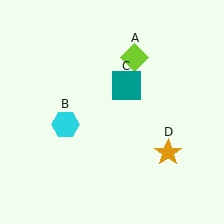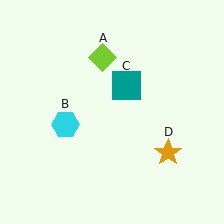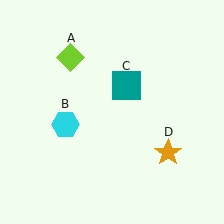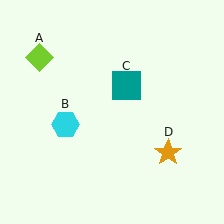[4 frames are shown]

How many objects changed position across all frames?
1 object changed position: lime diamond (object A).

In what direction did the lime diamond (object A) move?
The lime diamond (object A) moved left.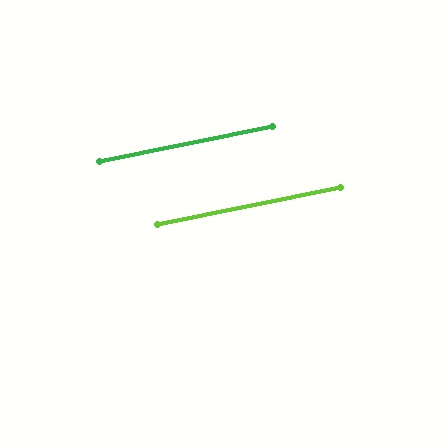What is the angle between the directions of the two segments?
Approximately 0 degrees.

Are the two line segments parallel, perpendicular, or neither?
Parallel — their directions differ by only 0.3°.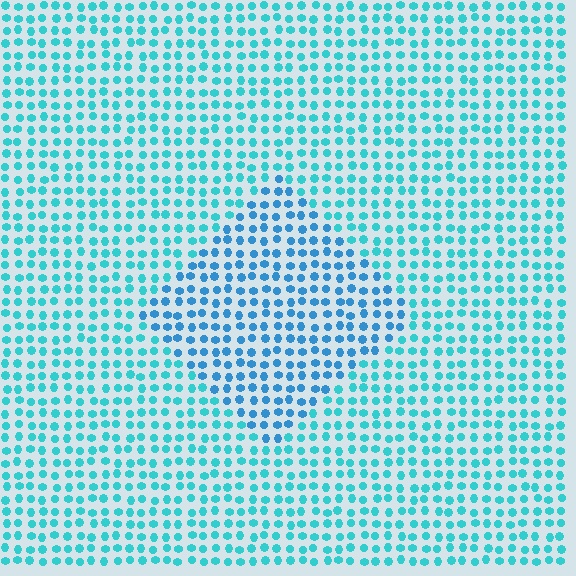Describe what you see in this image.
The image is filled with small cyan elements in a uniform arrangement. A diamond-shaped region is visible where the elements are tinted to a slightly different hue, forming a subtle color boundary.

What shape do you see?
I see a diamond.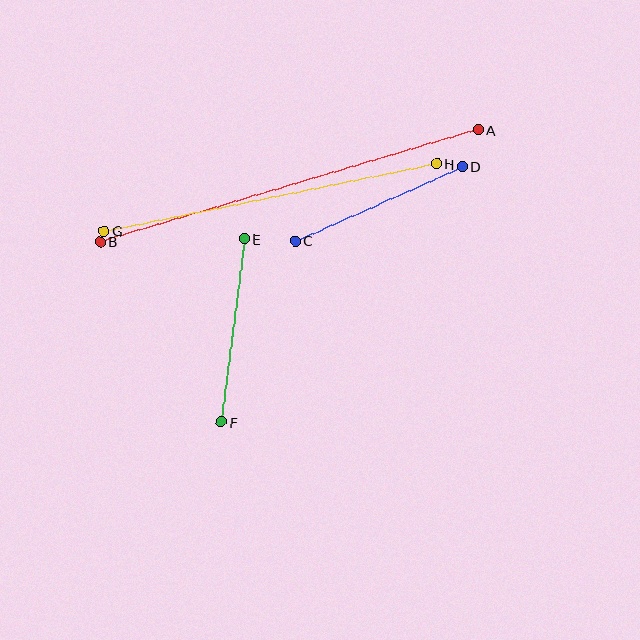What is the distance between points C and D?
The distance is approximately 183 pixels.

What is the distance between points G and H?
The distance is approximately 339 pixels.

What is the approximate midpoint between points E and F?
The midpoint is at approximately (233, 330) pixels.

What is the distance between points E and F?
The distance is approximately 184 pixels.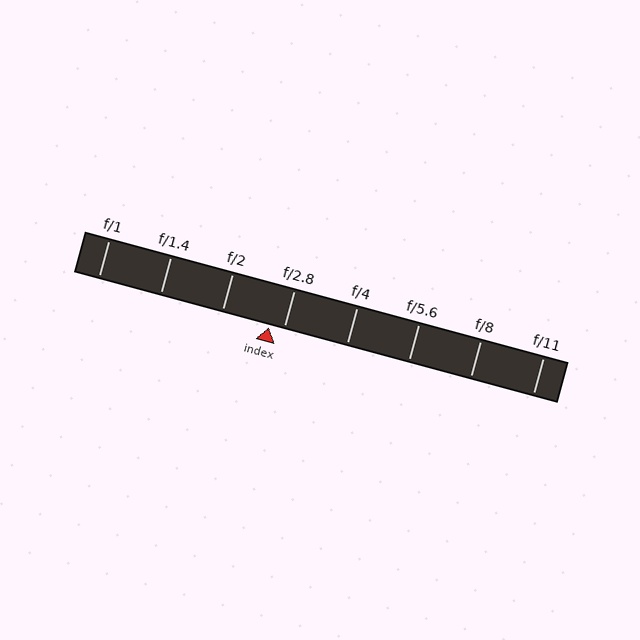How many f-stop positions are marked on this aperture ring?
There are 8 f-stop positions marked.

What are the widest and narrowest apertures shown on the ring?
The widest aperture shown is f/1 and the narrowest is f/11.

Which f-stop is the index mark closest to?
The index mark is closest to f/2.8.